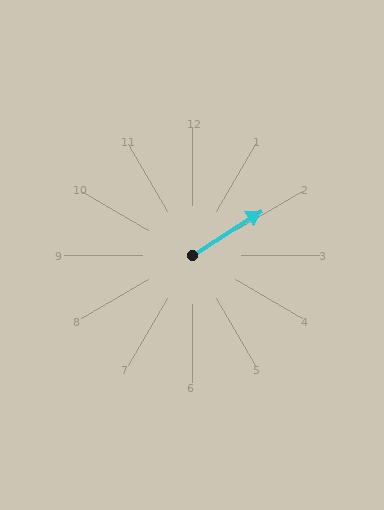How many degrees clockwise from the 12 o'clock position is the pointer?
Approximately 57 degrees.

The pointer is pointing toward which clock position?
Roughly 2 o'clock.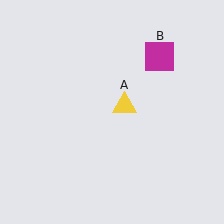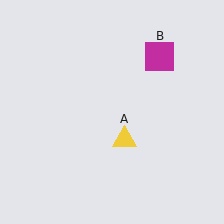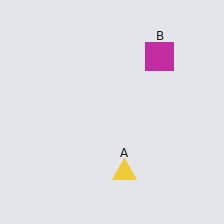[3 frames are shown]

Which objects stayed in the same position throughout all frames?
Magenta square (object B) remained stationary.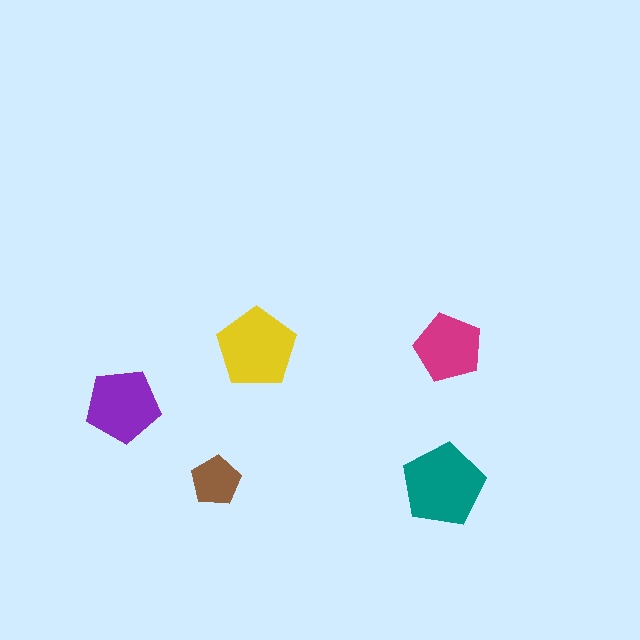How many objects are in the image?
There are 5 objects in the image.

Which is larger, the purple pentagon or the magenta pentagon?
The purple one.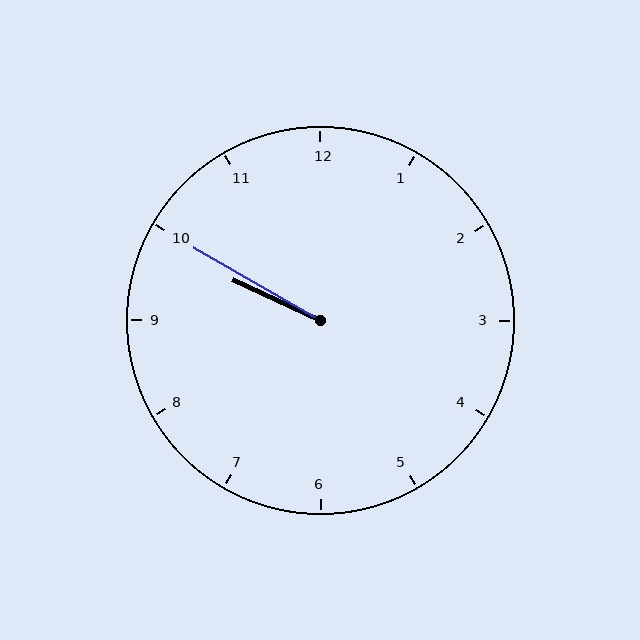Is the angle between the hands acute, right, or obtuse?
It is acute.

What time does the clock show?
9:50.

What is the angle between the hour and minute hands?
Approximately 5 degrees.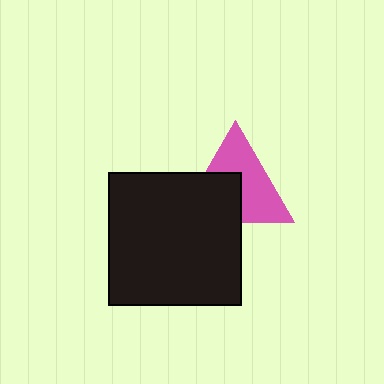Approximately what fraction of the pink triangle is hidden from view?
Roughly 43% of the pink triangle is hidden behind the black square.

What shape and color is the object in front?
The object in front is a black square.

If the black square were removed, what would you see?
You would see the complete pink triangle.